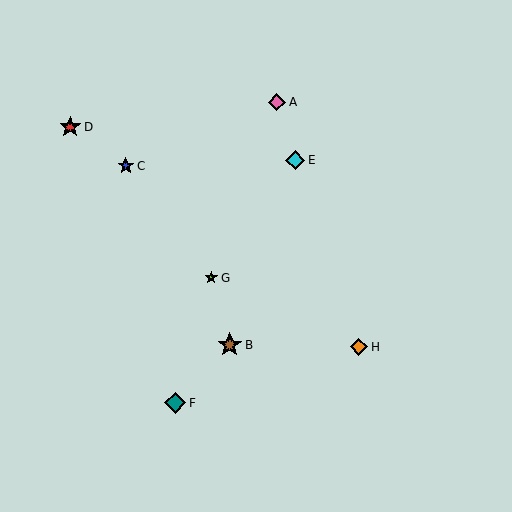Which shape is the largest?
The brown star (labeled B) is the largest.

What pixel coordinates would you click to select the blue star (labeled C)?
Click at (126, 166) to select the blue star C.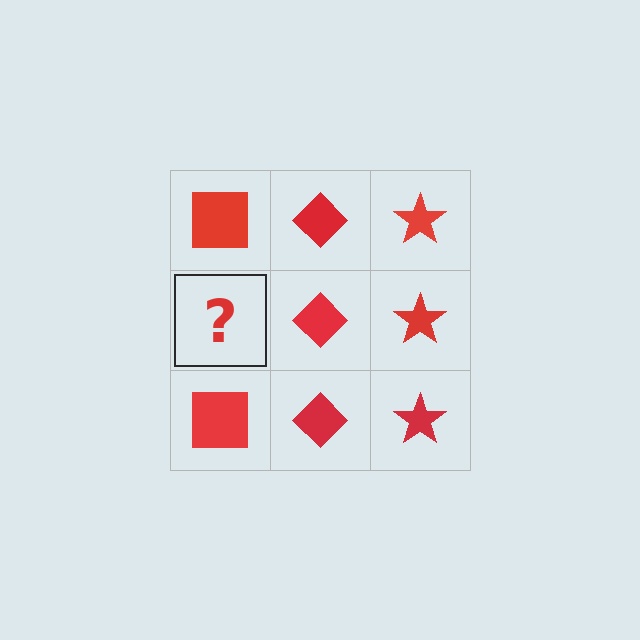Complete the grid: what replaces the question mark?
The question mark should be replaced with a red square.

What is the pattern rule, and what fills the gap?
The rule is that each column has a consistent shape. The gap should be filled with a red square.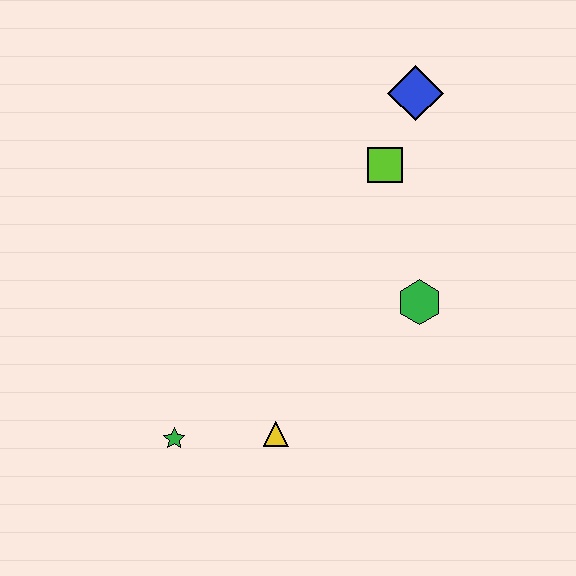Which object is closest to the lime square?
The blue diamond is closest to the lime square.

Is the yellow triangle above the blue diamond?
No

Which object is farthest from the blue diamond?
The green star is farthest from the blue diamond.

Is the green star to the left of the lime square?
Yes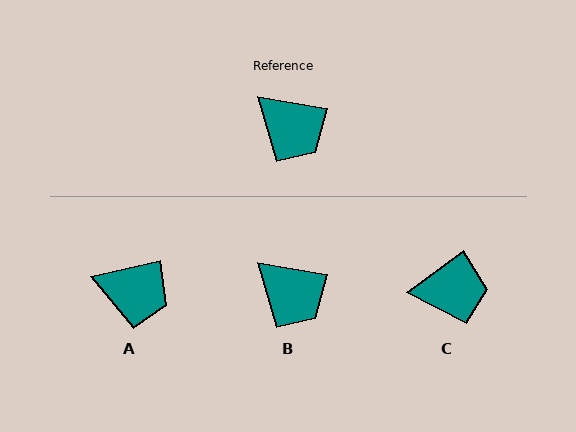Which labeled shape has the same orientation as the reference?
B.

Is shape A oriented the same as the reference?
No, it is off by about 23 degrees.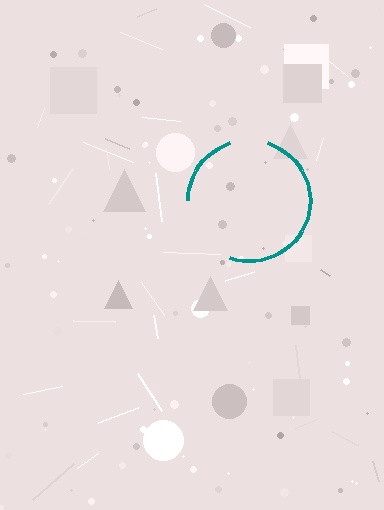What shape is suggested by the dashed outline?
The dashed outline suggests a circle.